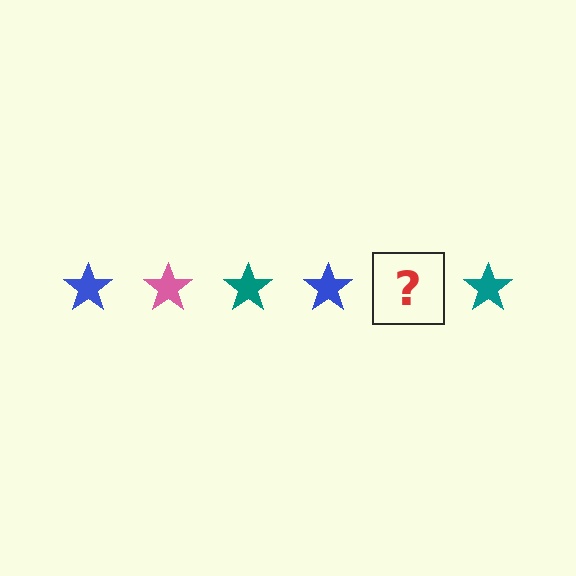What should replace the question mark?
The question mark should be replaced with a pink star.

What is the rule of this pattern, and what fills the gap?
The rule is that the pattern cycles through blue, pink, teal stars. The gap should be filled with a pink star.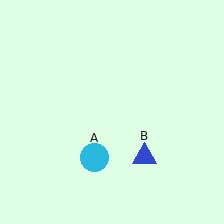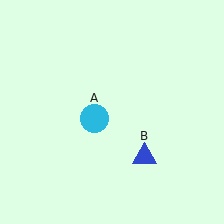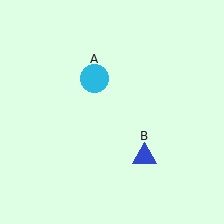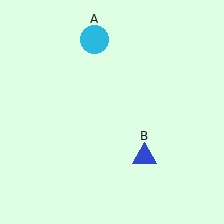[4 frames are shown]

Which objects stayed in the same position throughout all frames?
Blue triangle (object B) remained stationary.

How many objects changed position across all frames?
1 object changed position: cyan circle (object A).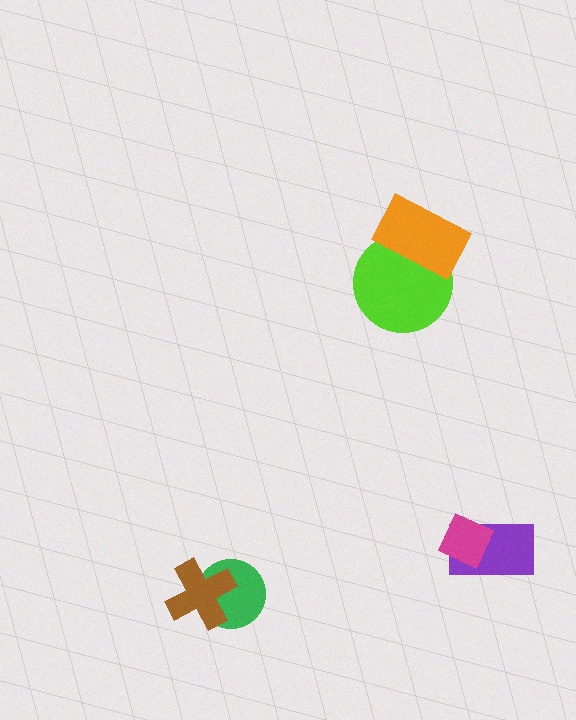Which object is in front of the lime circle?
The orange rectangle is in front of the lime circle.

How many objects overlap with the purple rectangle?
1 object overlaps with the purple rectangle.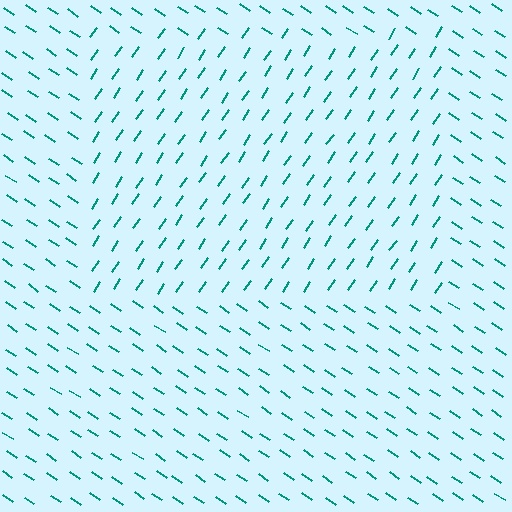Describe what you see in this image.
The image is filled with small teal line segments. A rectangle region in the image has lines oriented differently from the surrounding lines, creating a visible texture boundary.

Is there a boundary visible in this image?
Yes, there is a texture boundary formed by a change in line orientation.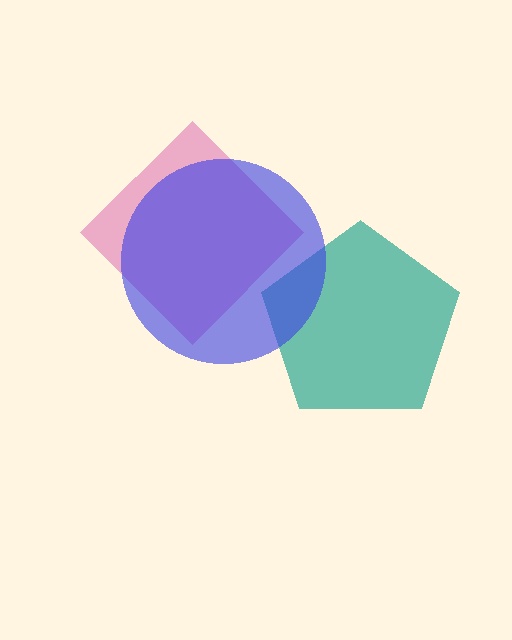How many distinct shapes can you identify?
There are 3 distinct shapes: a pink diamond, a teal pentagon, a blue circle.